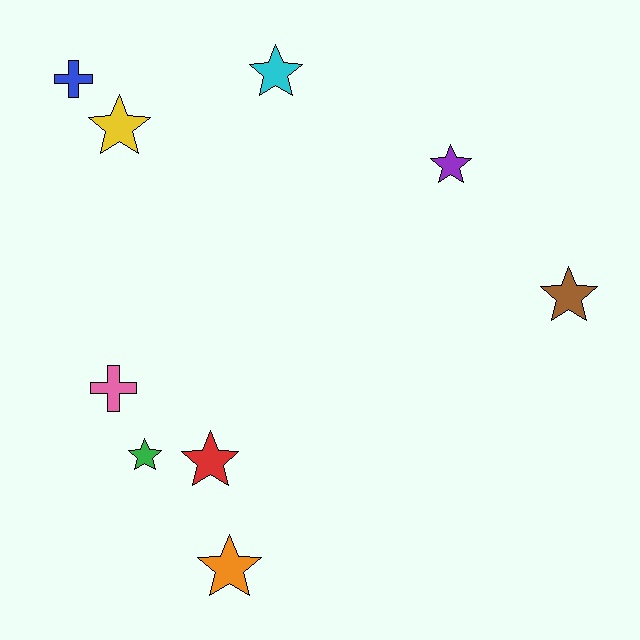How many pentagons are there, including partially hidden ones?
There are no pentagons.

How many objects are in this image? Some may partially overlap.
There are 9 objects.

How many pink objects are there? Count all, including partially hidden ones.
There is 1 pink object.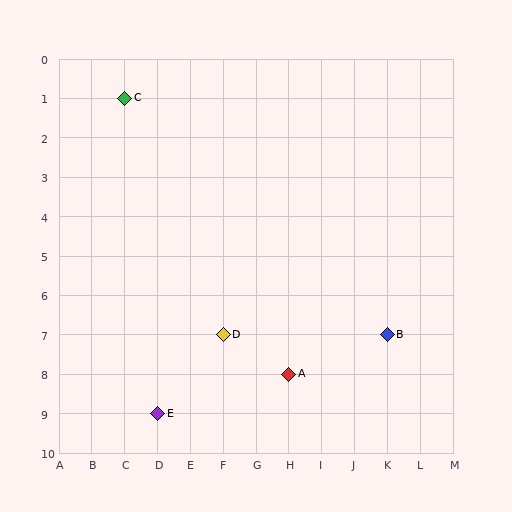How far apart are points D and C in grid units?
Points D and C are 3 columns and 6 rows apart (about 6.7 grid units diagonally).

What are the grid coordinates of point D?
Point D is at grid coordinates (F, 7).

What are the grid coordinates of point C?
Point C is at grid coordinates (C, 1).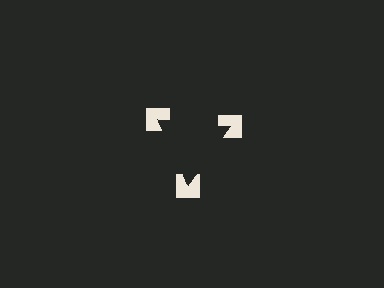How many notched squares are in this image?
There are 3 — one at each vertex of the illusory triangle.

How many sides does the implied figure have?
3 sides.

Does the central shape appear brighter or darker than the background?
It typically appears slightly darker than the background, even though no actual brightness change is drawn.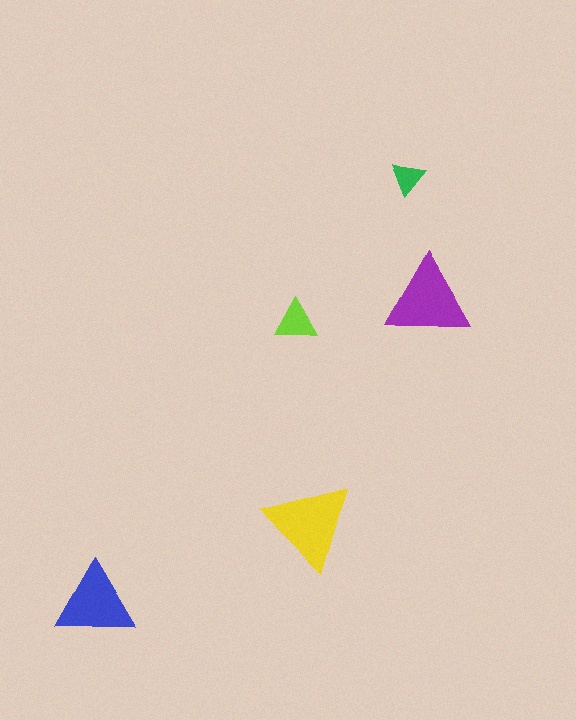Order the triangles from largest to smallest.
the yellow one, the purple one, the blue one, the lime one, the green one.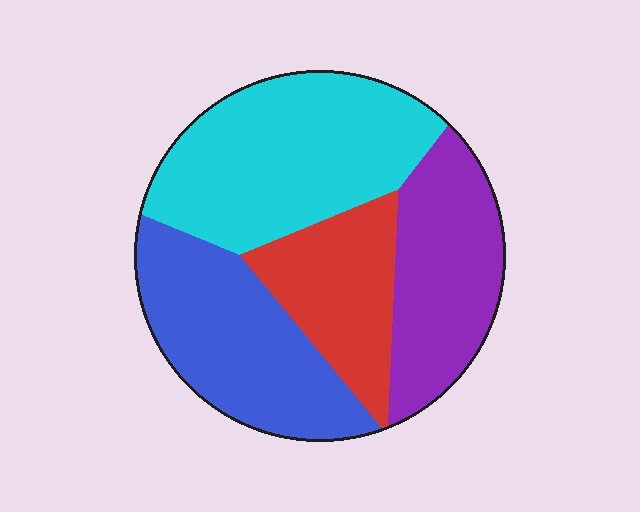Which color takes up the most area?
Cyan, at roughly 35%.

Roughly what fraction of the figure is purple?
Purple covers around 25% of the figure.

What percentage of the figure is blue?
Blue covers around 25% of the figure.